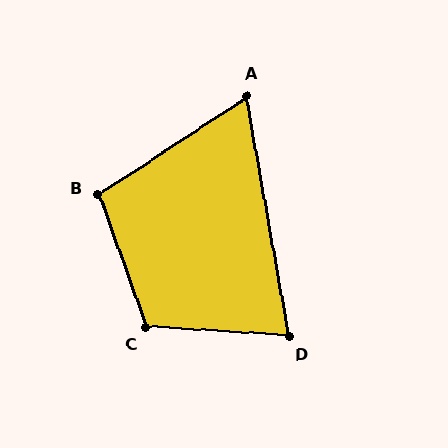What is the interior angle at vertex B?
Approximately 104 degrees (obtuse).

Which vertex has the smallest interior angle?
A, at approximately 67 degrees.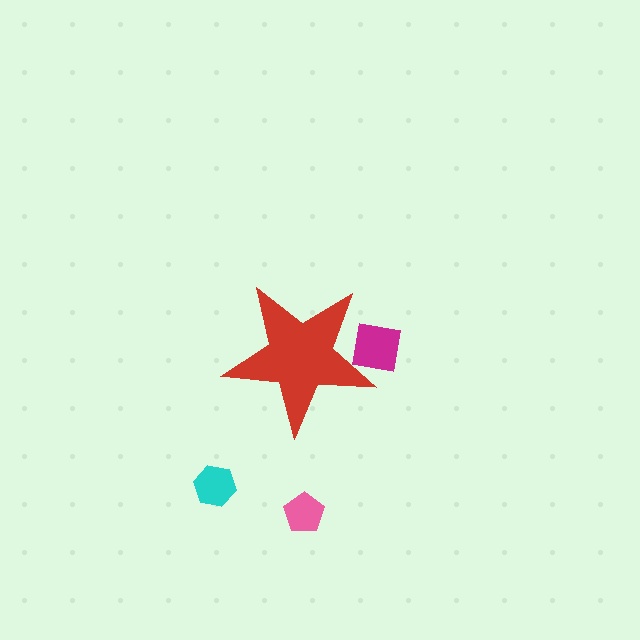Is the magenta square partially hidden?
Yes, the magenta square is partially hidden behind the red star.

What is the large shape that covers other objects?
A red star.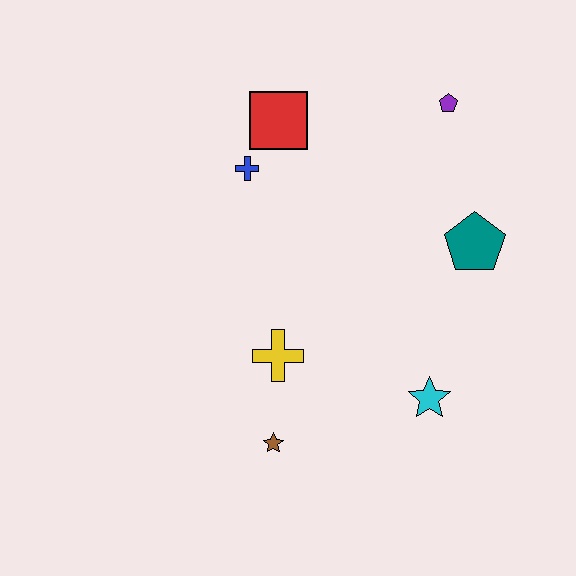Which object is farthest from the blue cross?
The cyan star is farthest from the blue cross.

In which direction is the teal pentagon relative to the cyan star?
The teal pentagon is above the cyan star.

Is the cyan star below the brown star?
No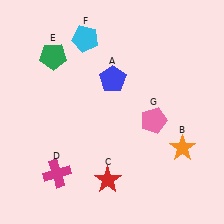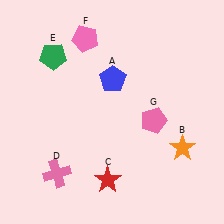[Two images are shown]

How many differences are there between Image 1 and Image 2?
There are 2 differences between the two images.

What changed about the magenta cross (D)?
In Image 1, D is magenta. In Image 2, it changed to pink.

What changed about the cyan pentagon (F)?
In Image 1, F is cyan. In Image 2, it changed to pink.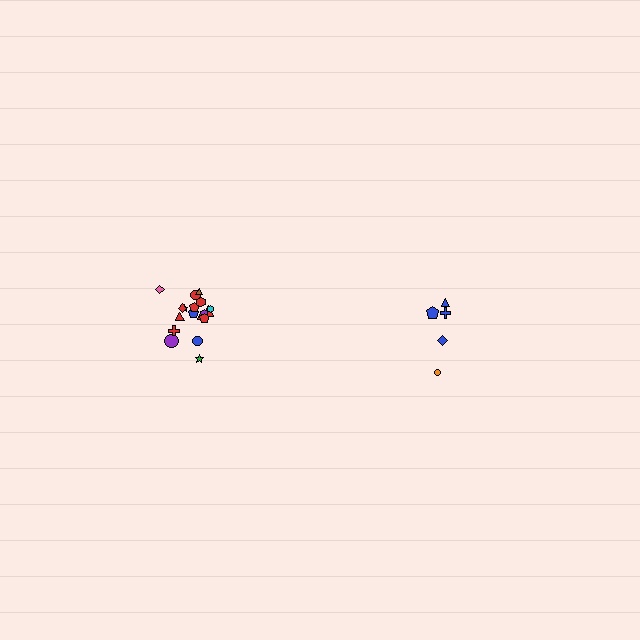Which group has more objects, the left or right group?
The left group.